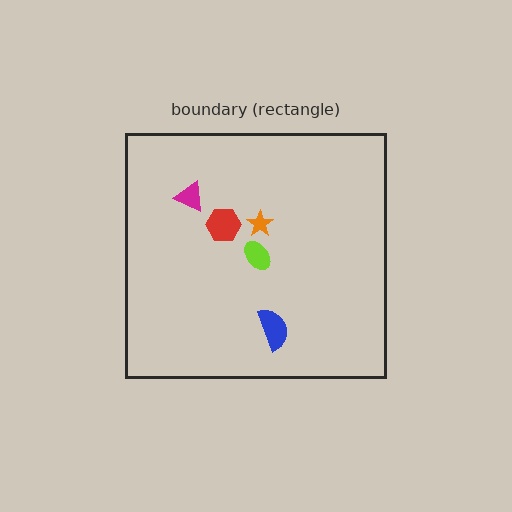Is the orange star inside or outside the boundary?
Inside.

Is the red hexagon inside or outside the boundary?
Inside.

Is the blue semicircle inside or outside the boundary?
Inside.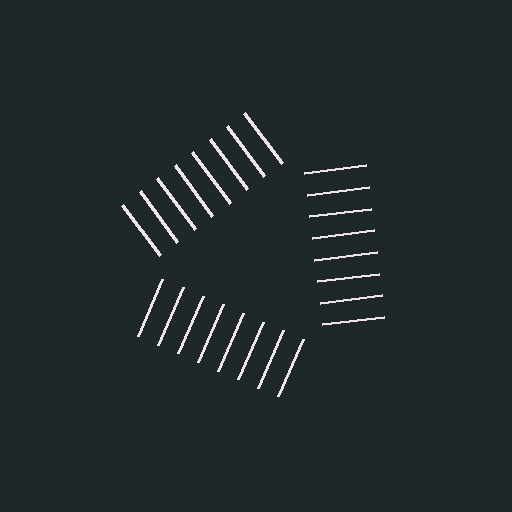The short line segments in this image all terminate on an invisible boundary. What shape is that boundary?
An illusory triangle — the line segments terminate on its edges but no continuous stroke is drawn.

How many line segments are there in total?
24 — 8 along each of the 3 edges.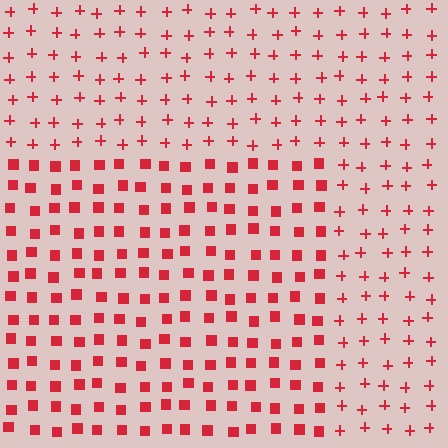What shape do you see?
I see a rectangle.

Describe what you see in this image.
The image is filled with small red elements arranged in a uniform grid. A rectangle-shaped region contains squares, while the surrounding area contains plus signs. The boundary is defined purely by the change in element shape.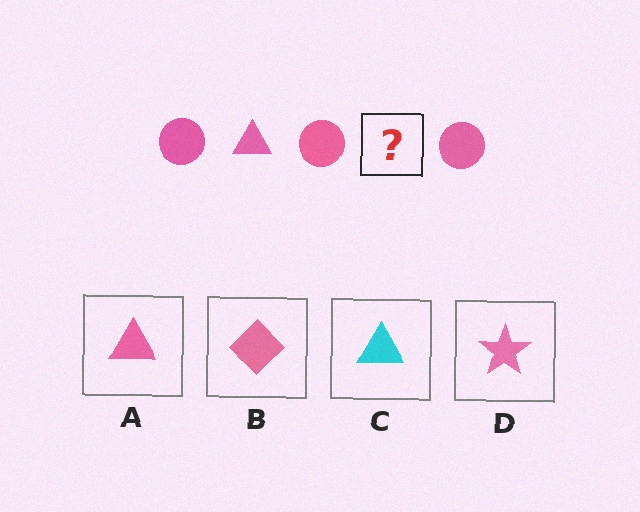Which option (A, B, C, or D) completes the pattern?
A.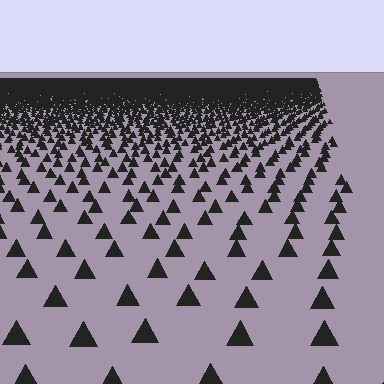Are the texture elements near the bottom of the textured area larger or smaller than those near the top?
Larger. Near the bottom, elements are closer to the viewer and appear at a bigger on-screen size.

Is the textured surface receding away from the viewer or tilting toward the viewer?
The surface is receding away from the viewer. Texture elements get smaller and denser toward the top.